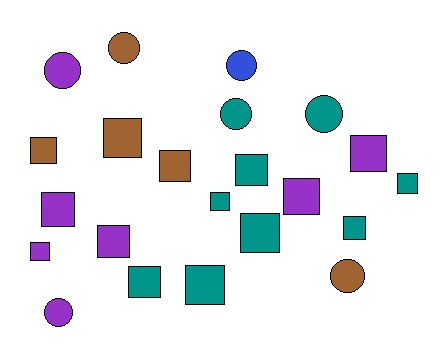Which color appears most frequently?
Teal, with 9 objects.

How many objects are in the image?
There are 22 objects.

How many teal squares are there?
There are 7 teal squares.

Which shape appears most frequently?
Square, with 15 objects.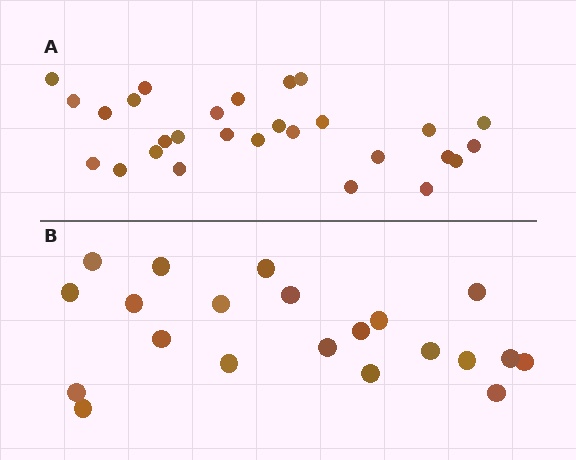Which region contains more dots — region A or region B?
Region A (the top region) has more dots.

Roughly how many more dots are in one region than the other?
Region A has roughly 8 or so more dots than region B.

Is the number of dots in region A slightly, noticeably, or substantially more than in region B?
Region A has noticeably more, but not dramatically so. The ratio is roughly 1.3 to 1.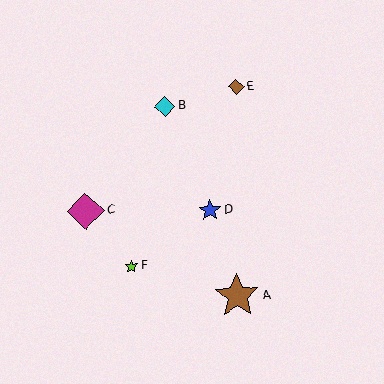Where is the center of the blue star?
The center of the blue star is at (210, 210).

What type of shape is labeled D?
Shape D is a blue star.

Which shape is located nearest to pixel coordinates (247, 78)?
The brown diamond (labeled E) at (236, 87) is nearest to that location.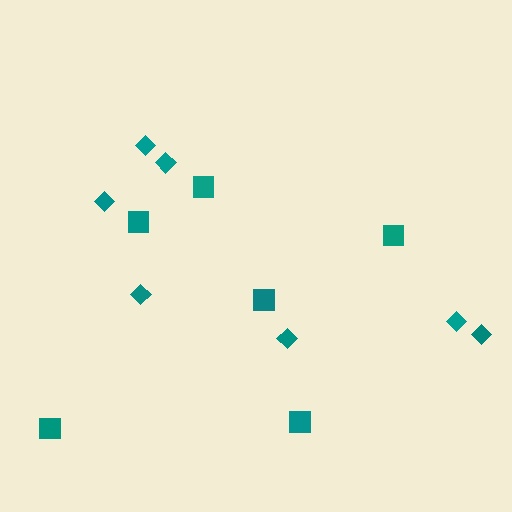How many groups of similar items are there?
There are 2 groups: one group of squares (6) and one group of diamonds (7).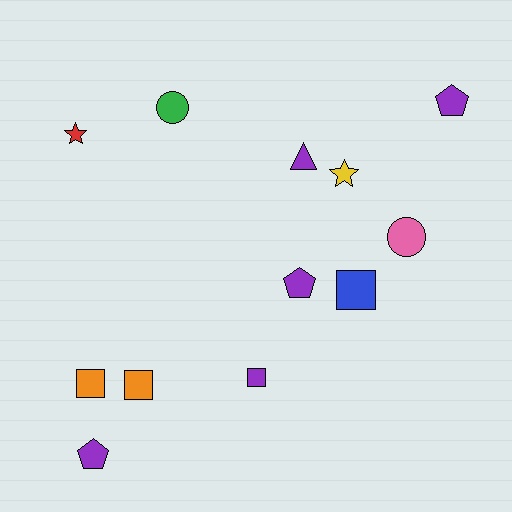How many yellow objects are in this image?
There is 1 yellow object.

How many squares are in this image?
There are 4 squares.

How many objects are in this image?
There are 12 objects.